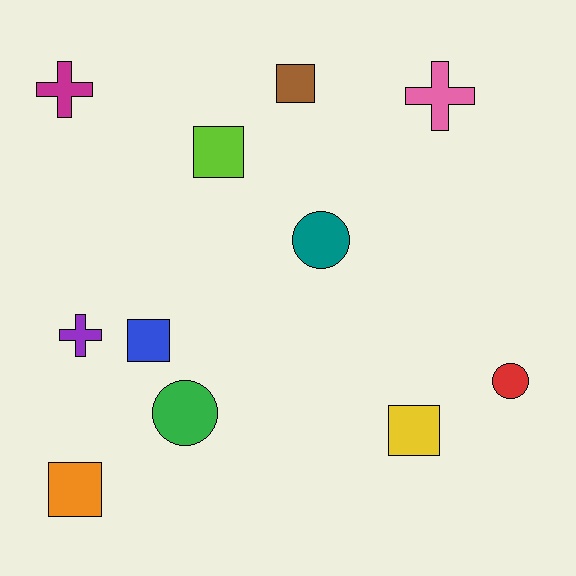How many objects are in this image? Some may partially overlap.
There are 11 objects.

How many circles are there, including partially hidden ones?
There are 3 circles.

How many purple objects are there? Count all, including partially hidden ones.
There is 1 purple object.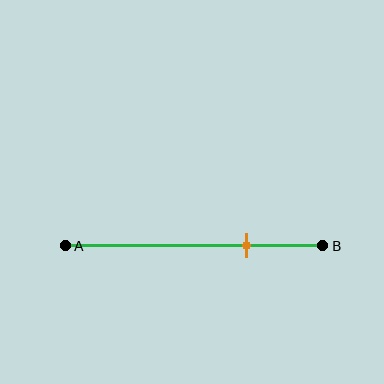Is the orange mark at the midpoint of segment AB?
No, the mark is at about 70% from A, not at the 50% midpoint.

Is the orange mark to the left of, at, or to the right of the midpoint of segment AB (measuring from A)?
The orange mark is to the right of the midpoint of segment AB.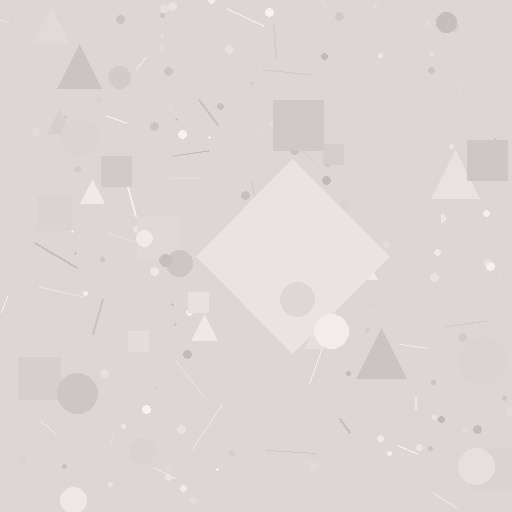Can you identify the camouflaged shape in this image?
The camouflaged shape is a diamond.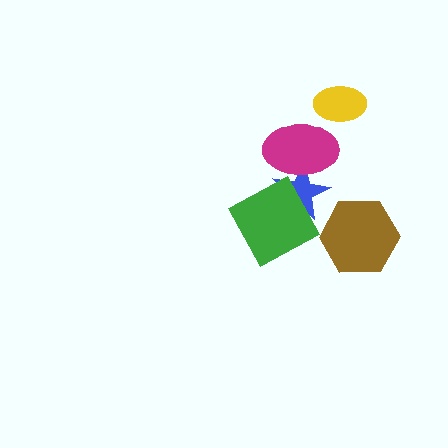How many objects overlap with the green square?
1 object overlaps with the green square.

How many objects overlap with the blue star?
2 objects overlap with the blue star.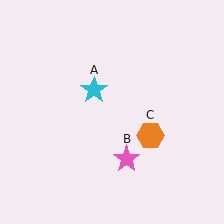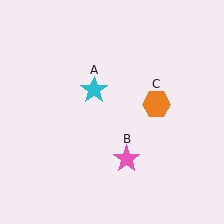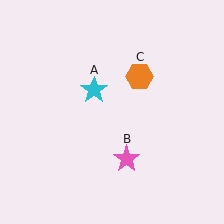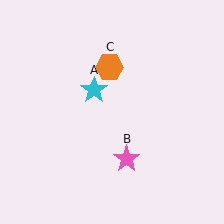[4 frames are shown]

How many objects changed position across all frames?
1 object changed position: orange hexagon (object C).